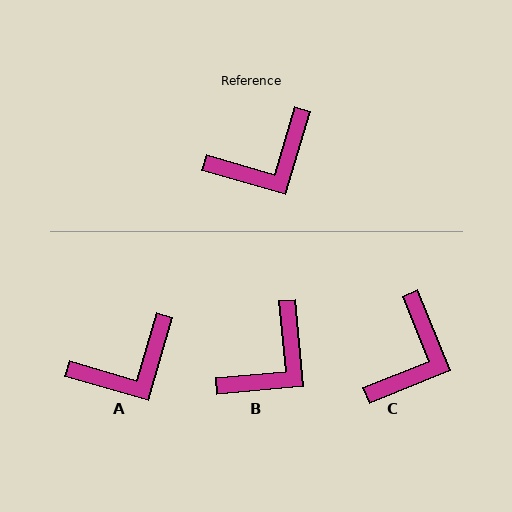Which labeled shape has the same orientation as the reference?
A.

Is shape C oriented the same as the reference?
No, it is off by about 38 degrees.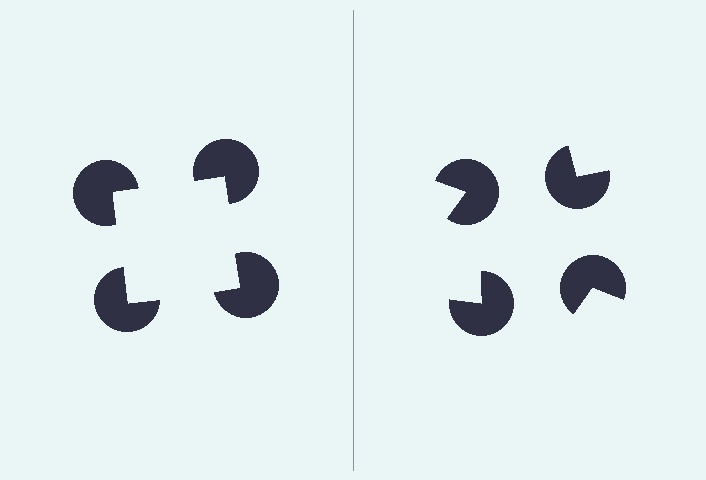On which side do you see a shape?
An illusory square appears on the left side. On the right side the wedge cuts are rotated, so no coherent shape forms.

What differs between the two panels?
The pac-man discs are positioned identically on both sides; only the wedge orientations differ. On the left they align to a square; on the right they are misaligned.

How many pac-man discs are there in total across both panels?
8 — 4 on each side.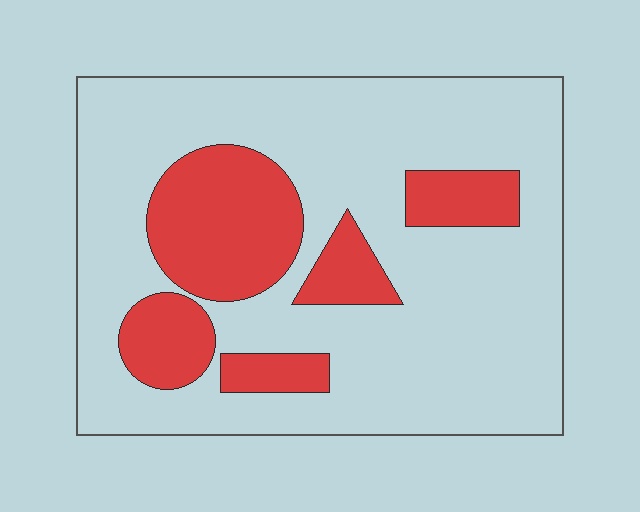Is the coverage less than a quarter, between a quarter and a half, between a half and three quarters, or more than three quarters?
Less than a quarter.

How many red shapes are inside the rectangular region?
5.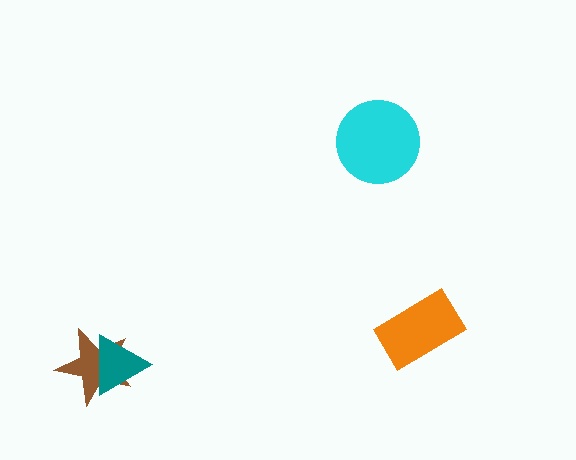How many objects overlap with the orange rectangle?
0 objects overlap with the orange rectangle.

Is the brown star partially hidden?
Yes, it is partially covered by another shape.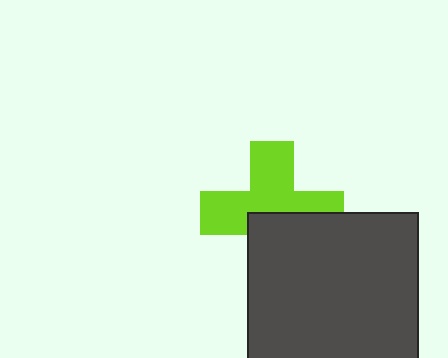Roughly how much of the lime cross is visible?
About half of it is visible (roughly 58%).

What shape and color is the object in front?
The object in front is a dark gray square.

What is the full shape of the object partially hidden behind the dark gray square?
The partially hidden object is a lime cross.